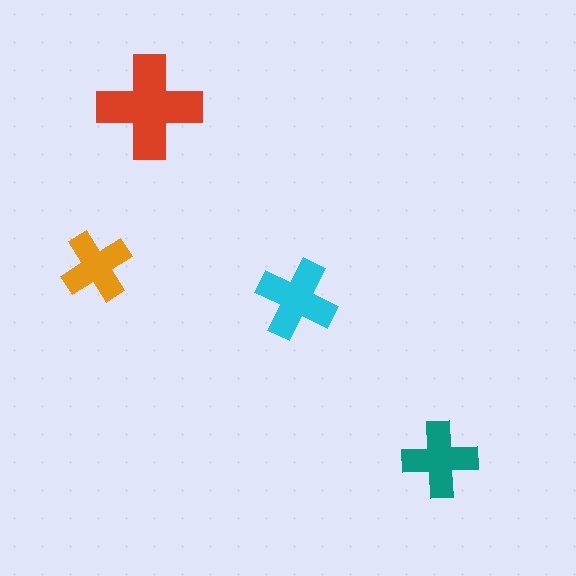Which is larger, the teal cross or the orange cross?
The teal one.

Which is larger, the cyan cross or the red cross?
The red one.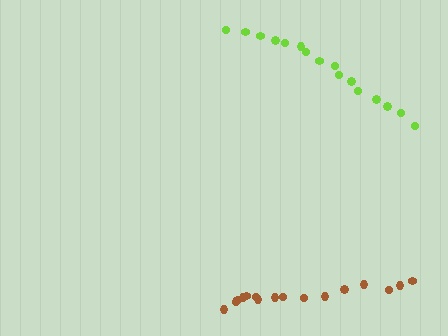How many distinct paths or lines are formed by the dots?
There are 2 distinct paths.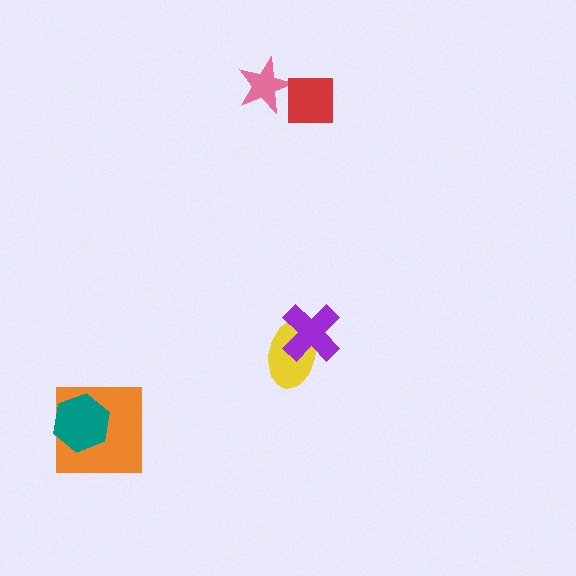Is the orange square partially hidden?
Yes, it is partially covered by another shape.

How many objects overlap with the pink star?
1 object overlaps with the pink star.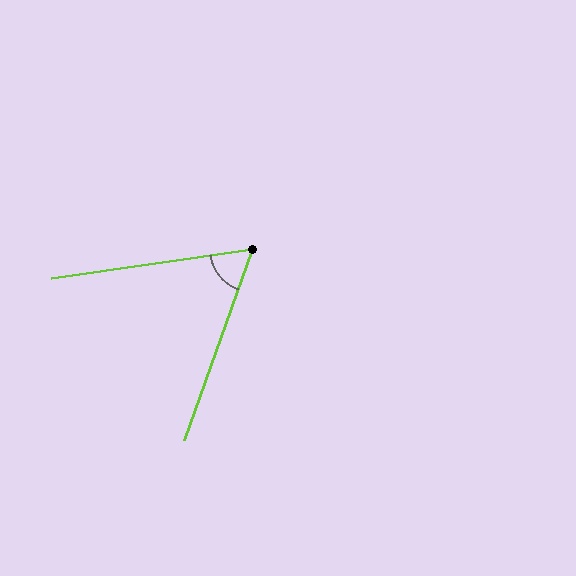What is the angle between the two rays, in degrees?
Approximately 62 degrees.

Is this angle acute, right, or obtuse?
It is acute.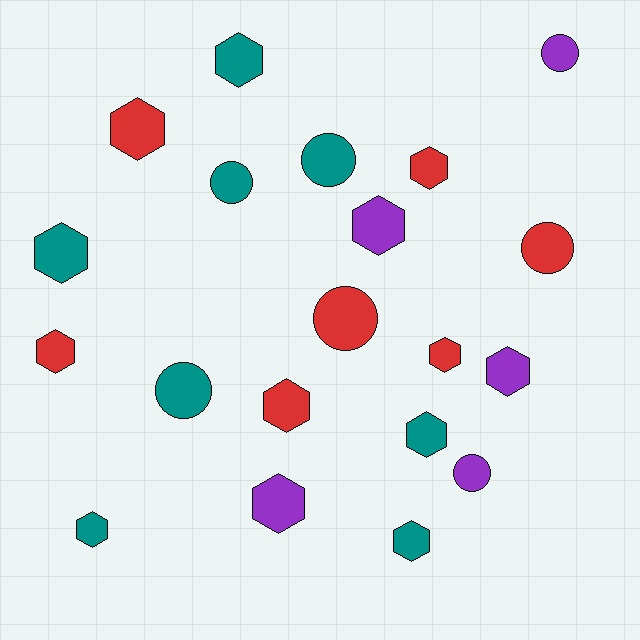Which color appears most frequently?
Teal, with 8 objects.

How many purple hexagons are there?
There are 3 purple hexagons.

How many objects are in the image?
There are 20 objects.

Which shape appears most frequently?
Hexagon, with 13 objects.